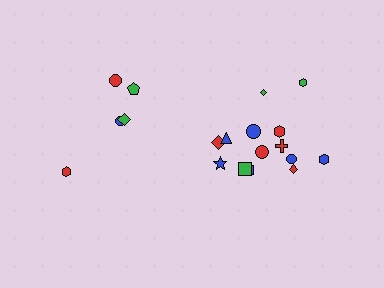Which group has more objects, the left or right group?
The right group.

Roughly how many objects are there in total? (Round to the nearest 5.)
Roughly 20 objects in total.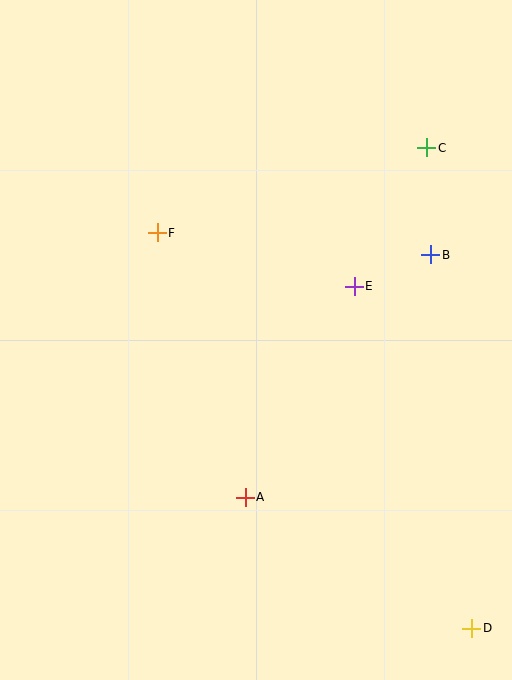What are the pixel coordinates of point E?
Point E is at (354, 286).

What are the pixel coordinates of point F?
Point F is at (157, 233).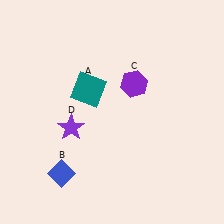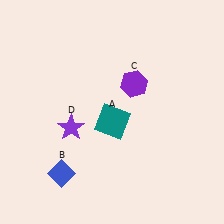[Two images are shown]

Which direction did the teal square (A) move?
The teal square (A) moved down.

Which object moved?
The teal square (A) moved down.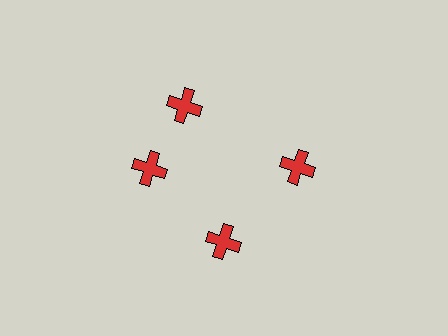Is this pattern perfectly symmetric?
No. The 4 red crosses are arranged in a ring, but one element near the 12 o'clock position is rotated out of alignment along the ring, breaking the 4-fold rotational symmetry.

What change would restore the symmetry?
The symmetry would be restored by rotating it back into even spacing with its neighbors so that all 4 crosses sit at equal angles and equal distance from the center.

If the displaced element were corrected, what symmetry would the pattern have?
It would have 4-fold rotational symmetry — the pattern would map onto itself every 90 degrees.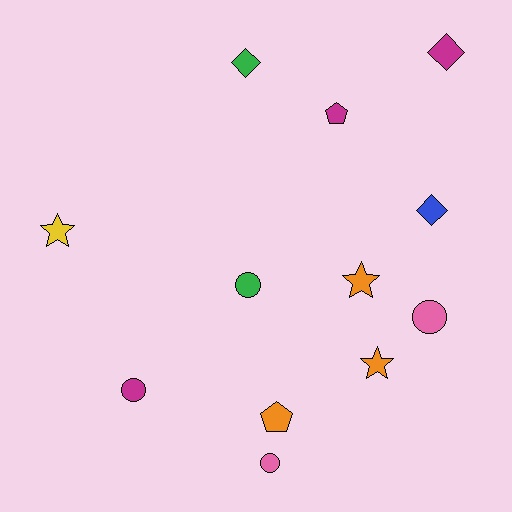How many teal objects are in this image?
There are no teal objects.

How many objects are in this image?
There are 12 objects.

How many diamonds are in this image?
There are 3 diamonds.